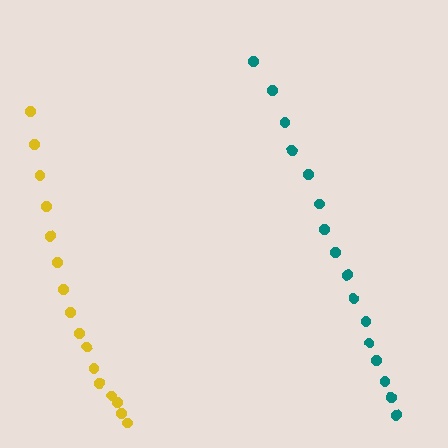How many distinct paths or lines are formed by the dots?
There are 2 distinct paths.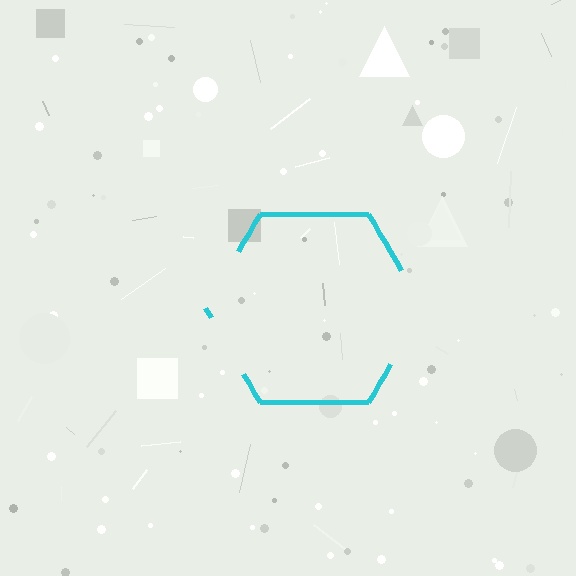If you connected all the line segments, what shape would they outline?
They would outline a hexagon.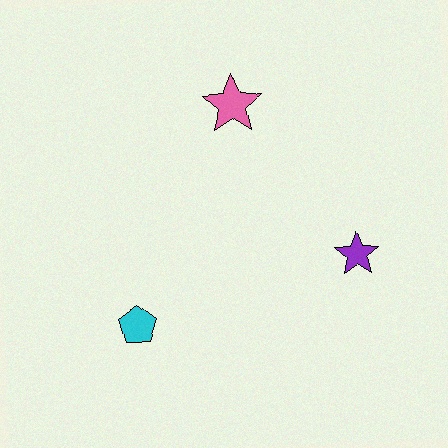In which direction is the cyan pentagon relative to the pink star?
The cyan pentagon is below the pink star.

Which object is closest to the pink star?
The purple star is closest to the pink star.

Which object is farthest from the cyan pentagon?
The pink star is farthest from the cyan pentagon.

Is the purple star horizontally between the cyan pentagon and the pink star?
No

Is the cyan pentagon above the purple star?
No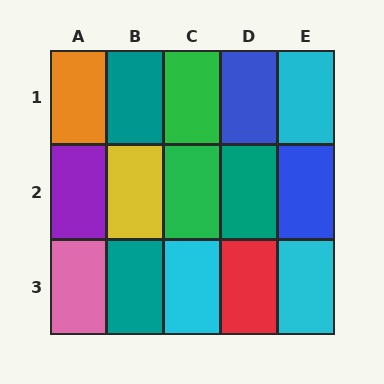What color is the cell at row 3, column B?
Teal.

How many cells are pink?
1 cell is pink.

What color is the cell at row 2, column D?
Teal.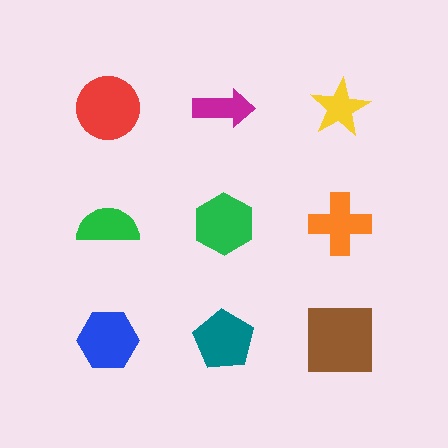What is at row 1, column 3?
A yellow star.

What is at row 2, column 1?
A green semicircle.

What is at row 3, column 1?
A blue hexagon.